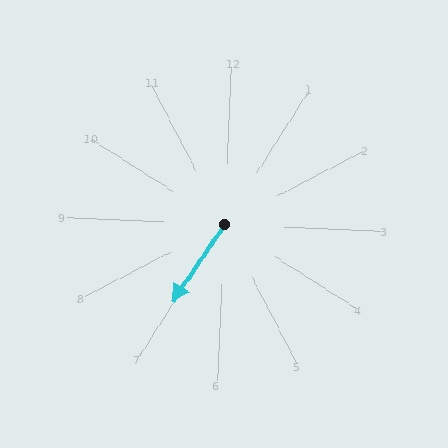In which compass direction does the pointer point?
Southwest.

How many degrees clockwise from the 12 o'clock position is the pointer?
Approximately 211 degrees.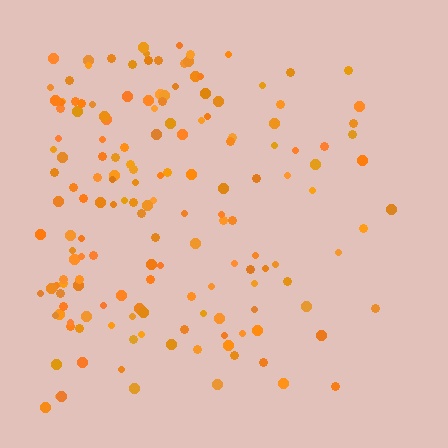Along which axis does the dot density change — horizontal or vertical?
Horizontal.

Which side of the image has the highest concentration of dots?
The left.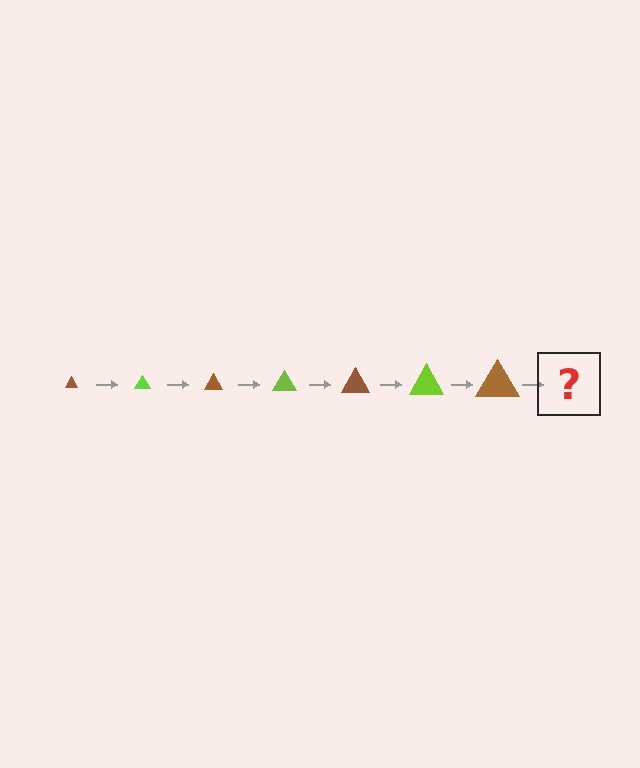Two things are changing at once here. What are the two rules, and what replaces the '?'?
The two rules are that the triangle grows larger each step and the color cycles through brown and lime. The '?' should be a lime triangle, larger than the previous one.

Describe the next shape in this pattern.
It should be a lime triangle, larger than the previous one.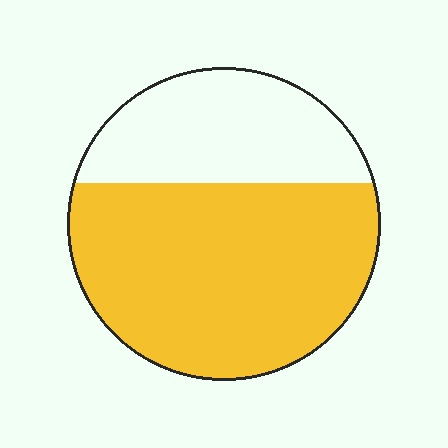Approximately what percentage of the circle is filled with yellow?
Approximately 65%.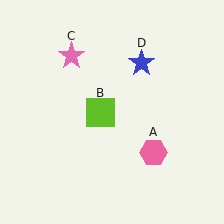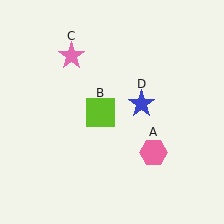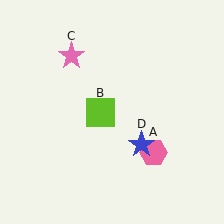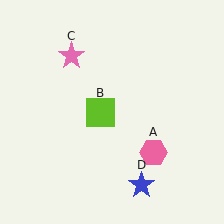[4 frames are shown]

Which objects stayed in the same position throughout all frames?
Pink hexagon (object A) and lime square (object B) and pink star (object C) remained stationary.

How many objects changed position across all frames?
1 object changed position: blue star (object D).